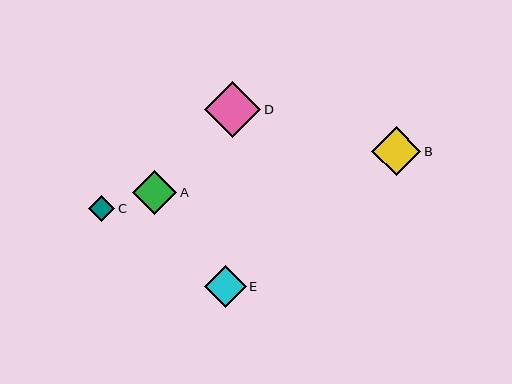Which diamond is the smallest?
Diamond C is the smallest with a size of approximately 26 pixels.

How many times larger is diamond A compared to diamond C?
Diamond A is approximately 1.7 times the size of diamond C.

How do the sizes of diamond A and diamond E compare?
Diamond A and diamond E are approximately the same size.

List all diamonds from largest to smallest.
From largest to smallest: D, B, A, E, C.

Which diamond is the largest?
Diamond D is the largest with a size of approximately 56 pixels.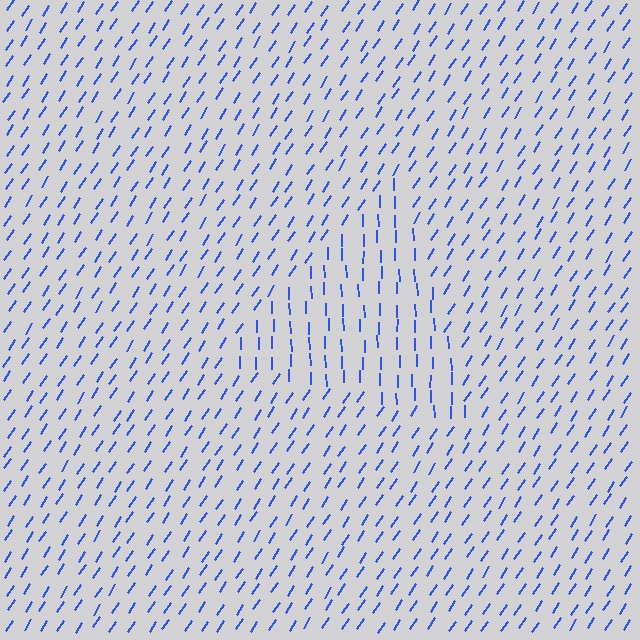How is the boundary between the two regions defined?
The boundary is defined purely by a change in line orientation (approximately 35 degrees difference). All lines are the same color and thickness.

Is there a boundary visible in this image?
Yes, there is a texture boundary formed by a change in line orientation.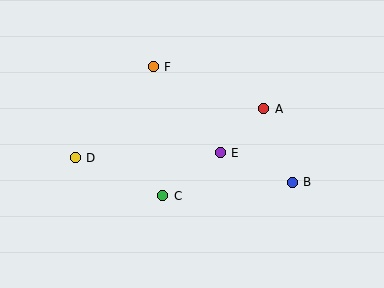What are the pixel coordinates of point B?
Point B is at (292, 182).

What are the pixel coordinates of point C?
Point C is at (163, 196).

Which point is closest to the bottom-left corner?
Point D is closest to the bottom-left corner.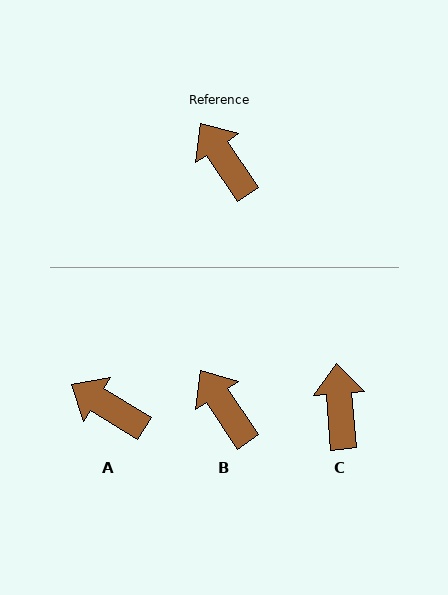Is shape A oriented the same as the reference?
No, it is off by about 25 degrees.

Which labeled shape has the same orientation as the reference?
B.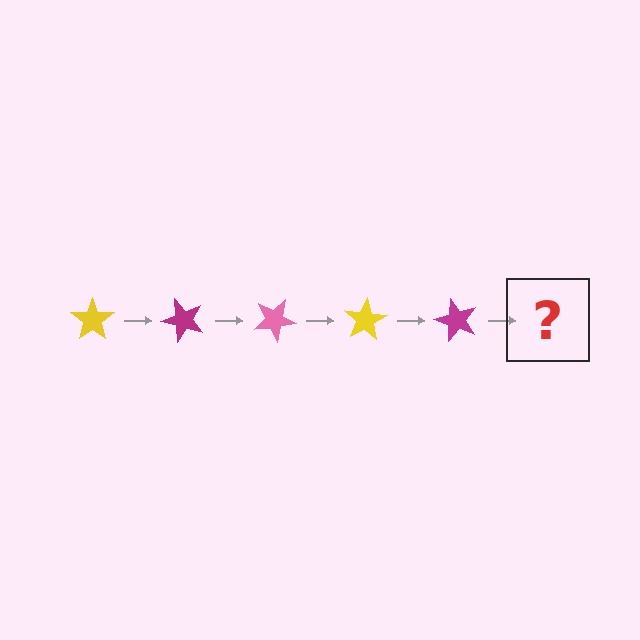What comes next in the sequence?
The next element should be a pink star, rotated 250 degrees from the start.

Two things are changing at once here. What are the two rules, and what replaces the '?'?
The two rules are that it rotates 50 degrees each step and the color cycles through yellow, magenta, and pink. The '?' should be a pink star, rotated 250 degrees from the start.